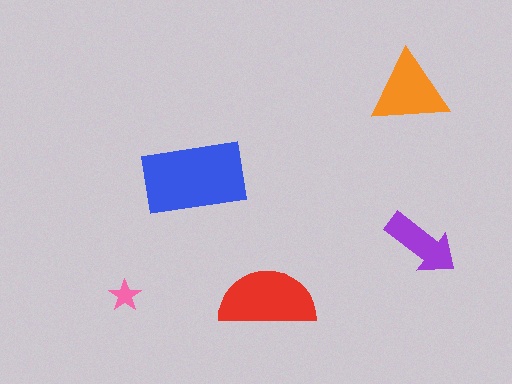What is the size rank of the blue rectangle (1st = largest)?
1st.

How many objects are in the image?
There are 5 objects in the image.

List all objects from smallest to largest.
The pink star, the purple arrow, the orange triangle, the red semicircle, the blue rectangle.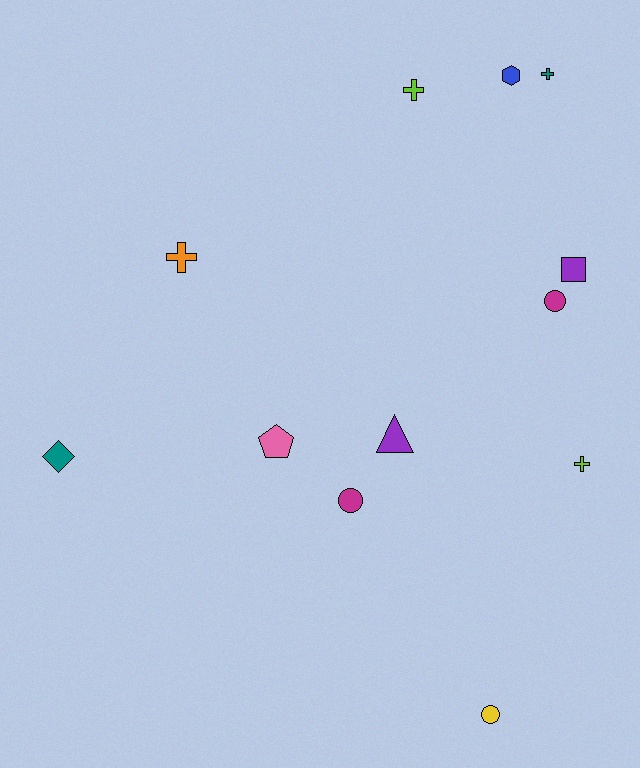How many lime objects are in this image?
There are 2 lime objects.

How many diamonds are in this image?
There is 1 diamond.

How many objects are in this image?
There are 12 objects.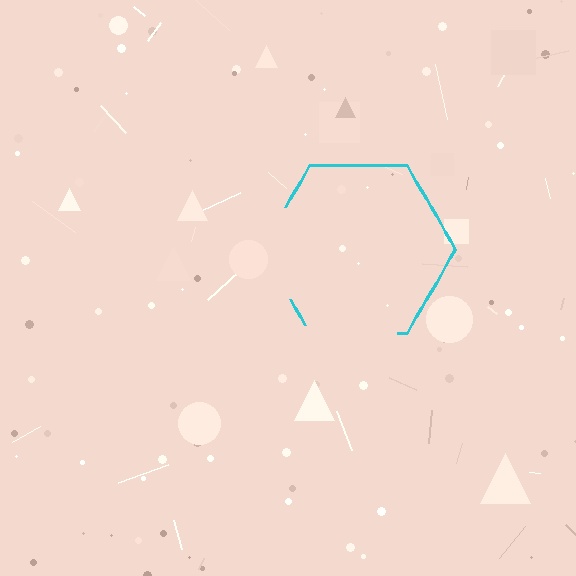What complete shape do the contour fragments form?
The contour fragments form a hexagon.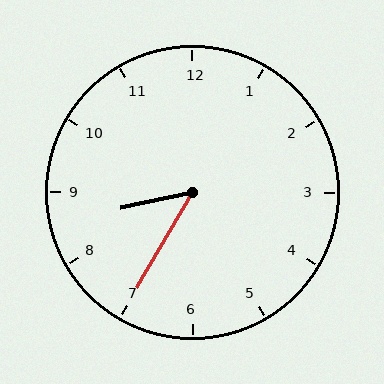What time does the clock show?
8:35.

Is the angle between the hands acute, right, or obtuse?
It is acute.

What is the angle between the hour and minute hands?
Approximately 48 degrees.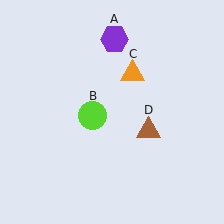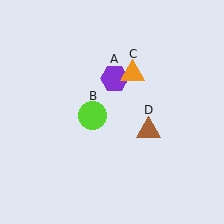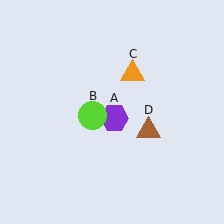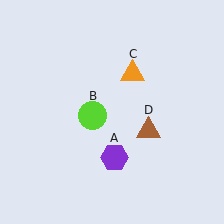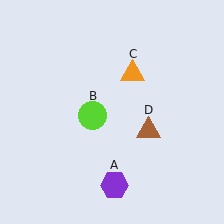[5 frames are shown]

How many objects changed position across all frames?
1 object changed position: purple hexagon (object A).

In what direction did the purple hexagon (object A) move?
The purple hexagon (object A) moved down.